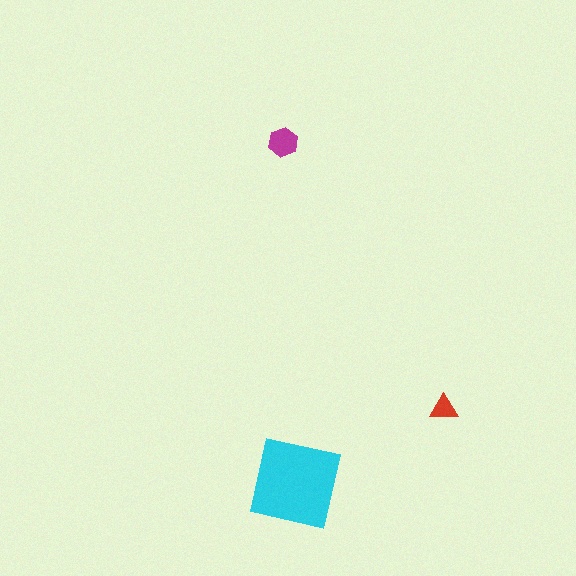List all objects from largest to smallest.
The cyan square, the magenta hexagon, the red triangle.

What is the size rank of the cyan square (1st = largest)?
1st.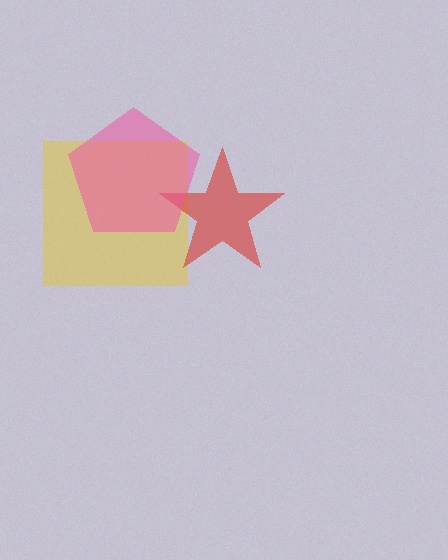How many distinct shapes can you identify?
There are 3 distinct shapes: a yellow square, a red star, a pink pentagon.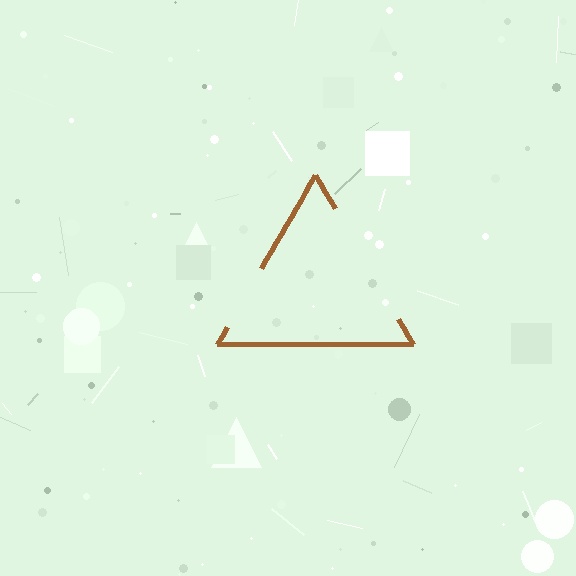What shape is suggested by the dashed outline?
The dashed outline suggests a triangle.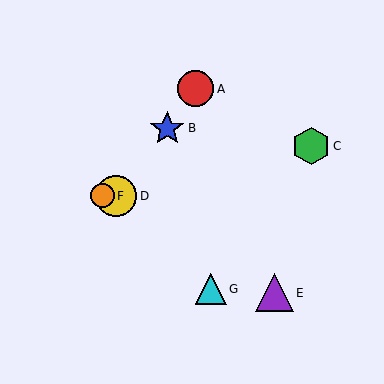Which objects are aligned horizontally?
Objects D, F are aligned horizontally.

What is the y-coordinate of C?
Object C is at y≈146.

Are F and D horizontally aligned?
Yes, both are at y≈196.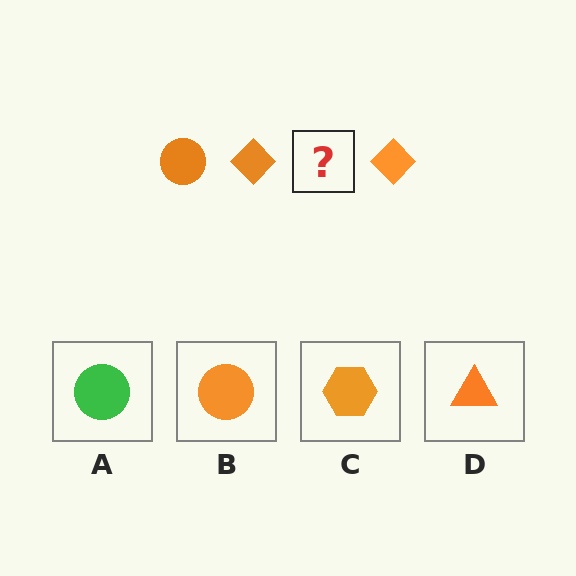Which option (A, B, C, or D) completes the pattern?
B.